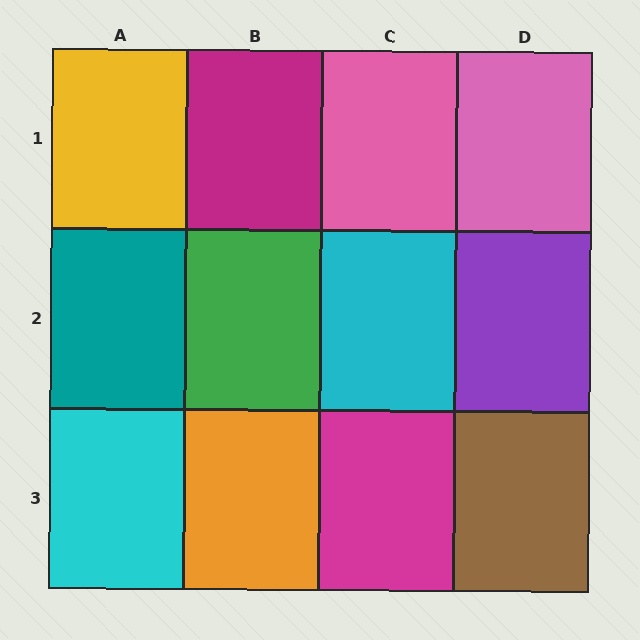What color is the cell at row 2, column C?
Cyan.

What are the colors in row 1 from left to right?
Yellow, magenta, pink, pink.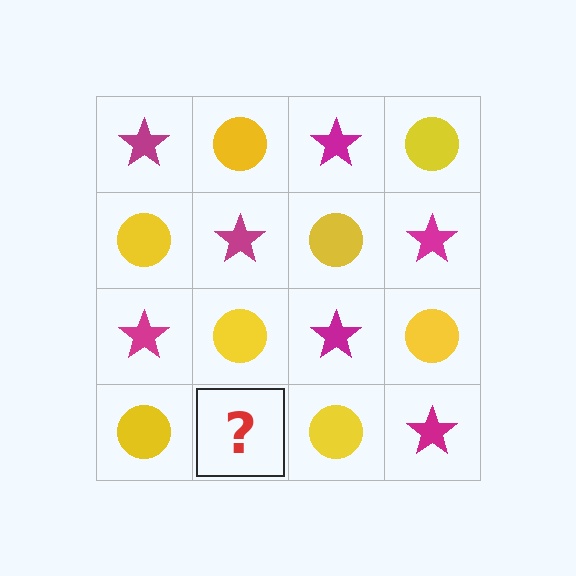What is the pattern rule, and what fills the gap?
The rule is that it alternates magenta star and yellow circle in a checkerboard pattern. The gap should be filled with a magenta star.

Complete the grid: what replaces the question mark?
The question mark should be replaced with a magenta star.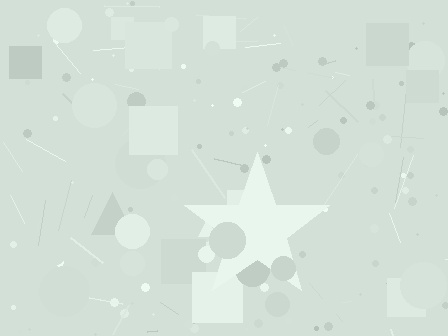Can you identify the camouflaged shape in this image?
The camouflaged shape is a star.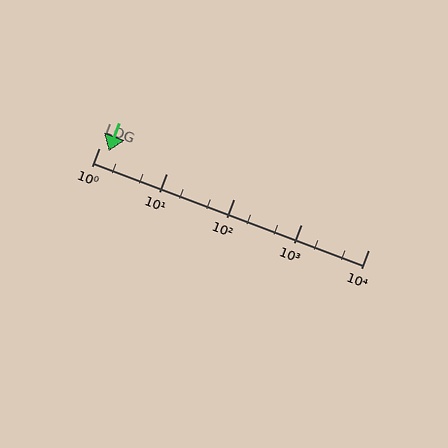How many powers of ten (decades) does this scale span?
The scale spans 4 decades, from 1 to 10000.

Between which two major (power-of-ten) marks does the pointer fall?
The pointer is between 1 and 10.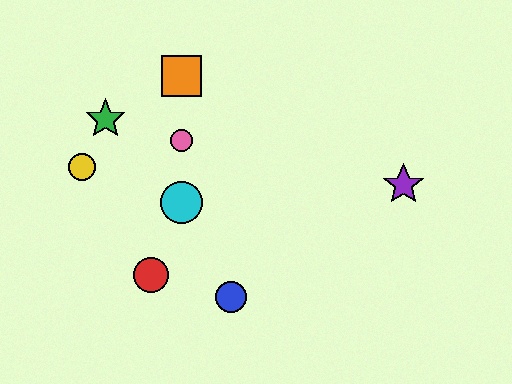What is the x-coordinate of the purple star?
The purple star is at x≈404.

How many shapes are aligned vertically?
3 shapes (the orange square, the cyan circle, the pink circle) are aligned vertically.